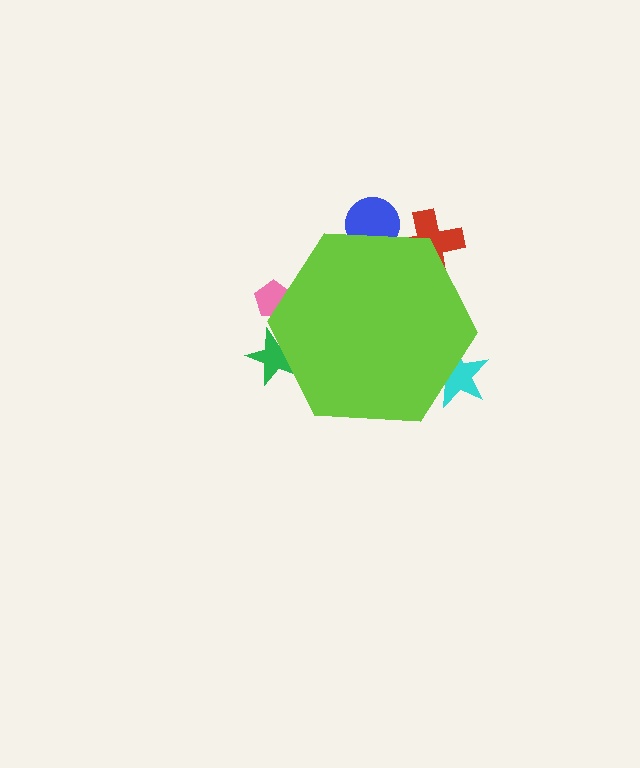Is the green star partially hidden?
Yes, the green star is partially hidden behind the lime hexagon.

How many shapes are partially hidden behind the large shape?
5 shapes are partially hidden.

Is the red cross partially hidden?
Yes, the red cross is partially hidden behind the lime hexagon.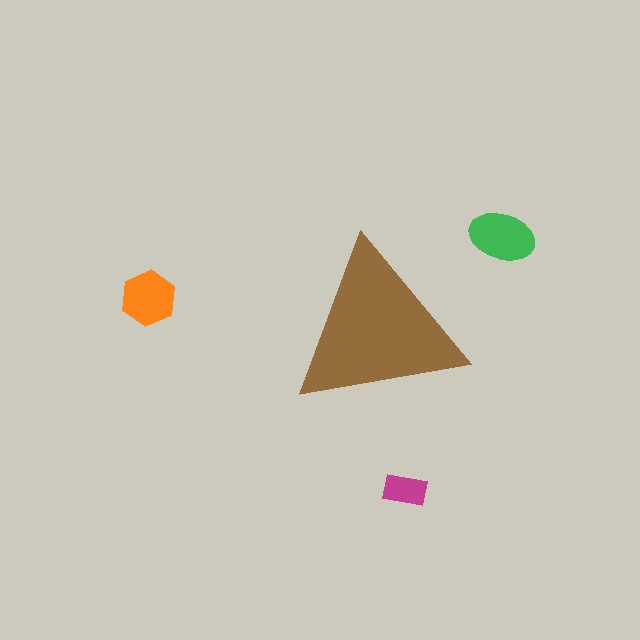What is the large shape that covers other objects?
A brown triangle.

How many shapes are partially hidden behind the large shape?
0 shapes are partially hidden.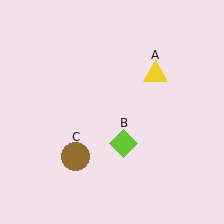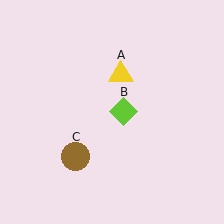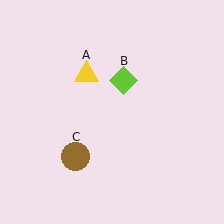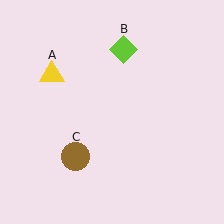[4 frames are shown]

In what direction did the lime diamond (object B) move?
The lime diamond (object B) moved up.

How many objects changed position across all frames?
2 objects changed position: yellow triangle (object A), lime diamond (object B).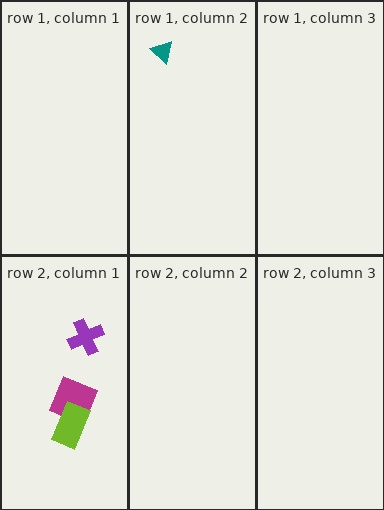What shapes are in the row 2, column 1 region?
The purple cross, the magenta square, the lime rectangle.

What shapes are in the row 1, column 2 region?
The teal triangle.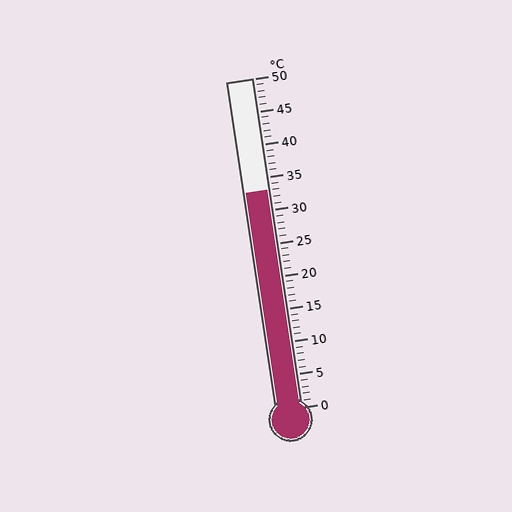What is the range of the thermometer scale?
The thermometer scale ranges from 0°C to 50°C.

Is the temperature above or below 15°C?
The temperature is above 15°C.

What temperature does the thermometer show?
The thermometer shows approximately 33°C.